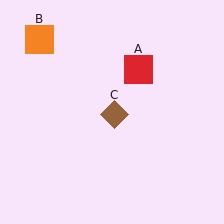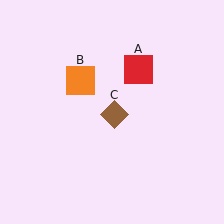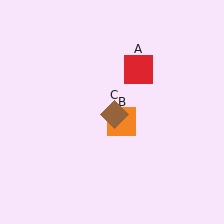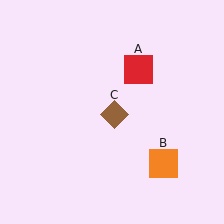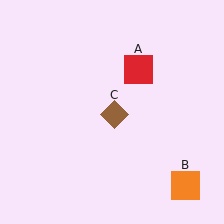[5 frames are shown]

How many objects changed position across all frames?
1 object changed position: orange square (object B).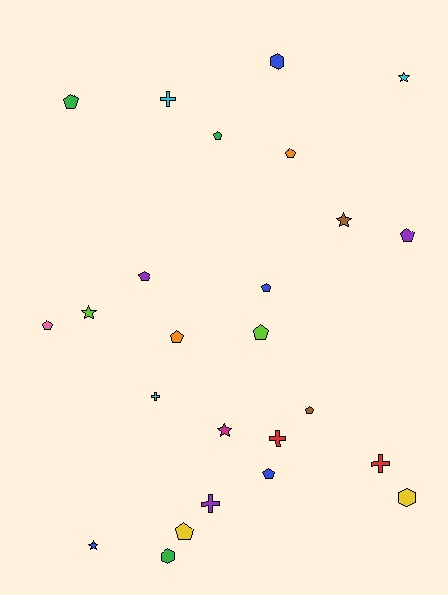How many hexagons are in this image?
There are 3 hexagons.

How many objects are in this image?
There are 25 objects.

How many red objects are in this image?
There are 2 red objects.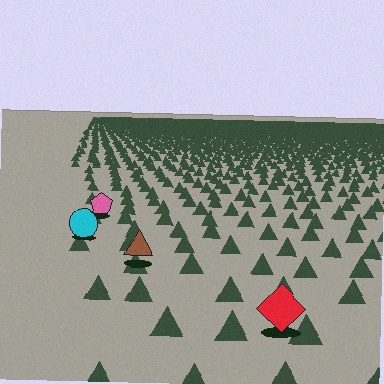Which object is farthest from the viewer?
The pink pentagon is farthest from the viewer. It appears smaller and the ground texture around it is denser.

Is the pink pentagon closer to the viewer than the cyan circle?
No. The cyan circle is closer — you can tell from the texture gradient: the ground texture is coarser near it.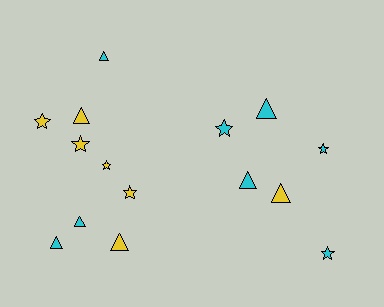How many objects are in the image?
There are 15 objects.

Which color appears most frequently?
Cyan, with 8 objects.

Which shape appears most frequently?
Triangle, with 8 objects.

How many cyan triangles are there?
There are 5 cyan triangles.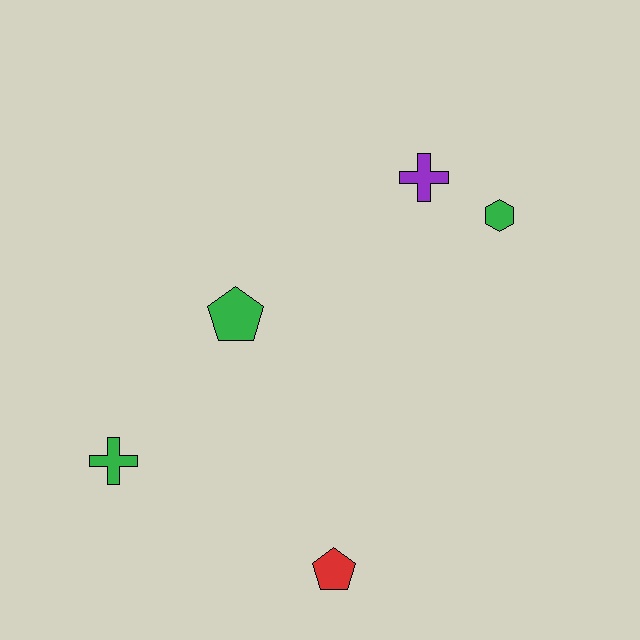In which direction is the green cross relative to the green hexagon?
The green cross is to the left of the green hexagon.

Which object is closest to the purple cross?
The green hexagon is closest to the purple cross.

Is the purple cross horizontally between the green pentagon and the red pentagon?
No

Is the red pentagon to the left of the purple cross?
Yes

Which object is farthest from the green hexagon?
The green cross is farthest from the green hexagon.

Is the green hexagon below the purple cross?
Yes